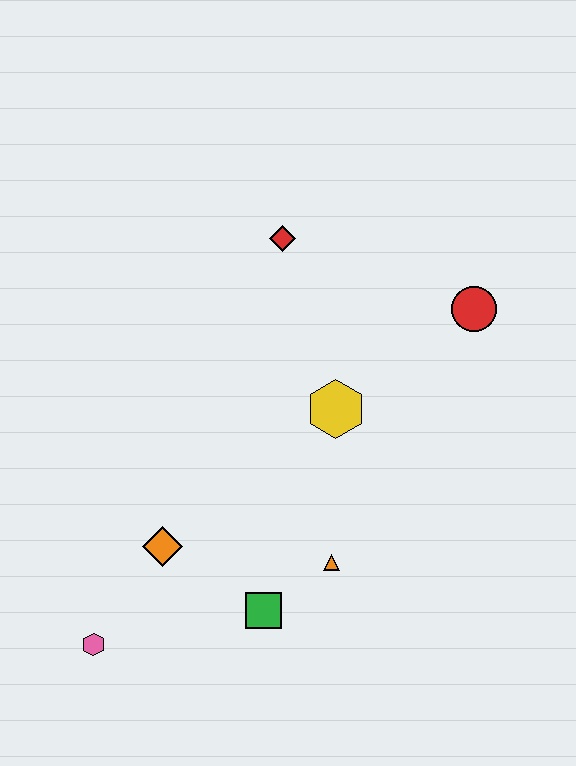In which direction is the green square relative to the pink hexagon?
The green square is to the right of the pink hexagon.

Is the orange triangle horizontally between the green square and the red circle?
Yes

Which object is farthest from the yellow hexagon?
The pink hexagon is farthest from the yellow hexagon.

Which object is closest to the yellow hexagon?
The orange triangle is closest to the yellow hexagon.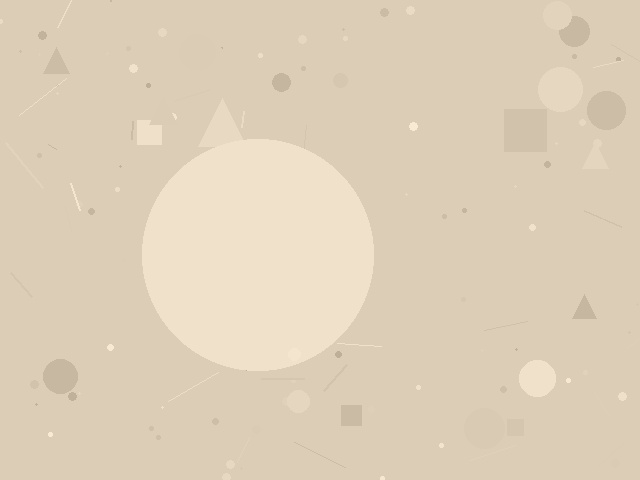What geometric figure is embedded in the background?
A circle is embedded in the background.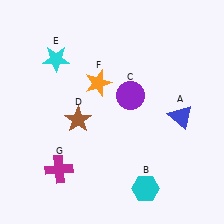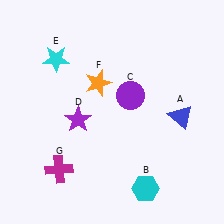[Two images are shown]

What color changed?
The star (D) changed from brown in Image 1 to purple in Image 2.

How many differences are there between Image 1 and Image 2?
There is 1 difference between the two images.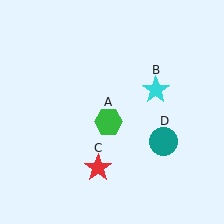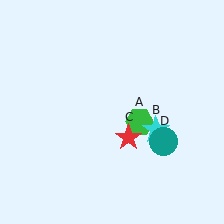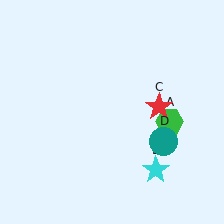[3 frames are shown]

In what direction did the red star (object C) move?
The red star (object C) moved up and to the right.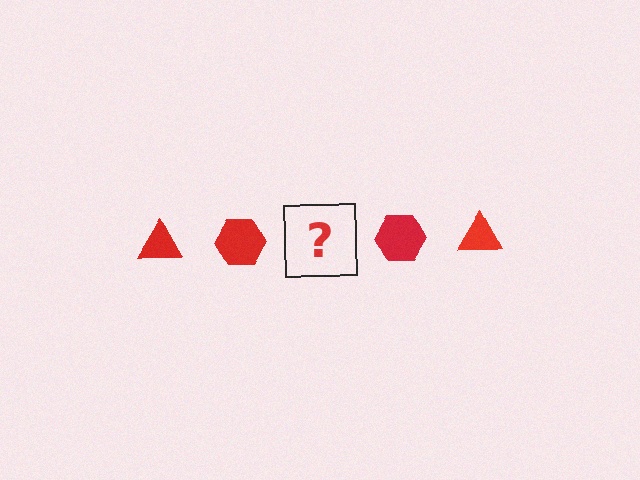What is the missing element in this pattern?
The missing element is a red triangle.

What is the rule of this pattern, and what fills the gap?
The rule is that the pattern cycles through triangle, hexagon shapes in red. The gap should be filled with a red triangle.